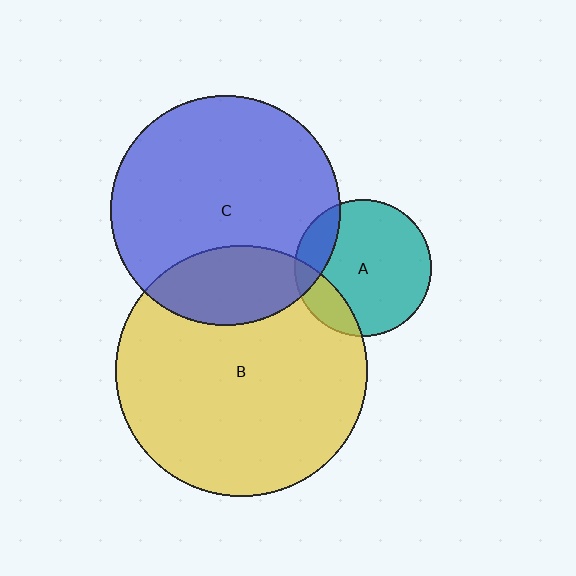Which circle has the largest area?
Circle B (yellow).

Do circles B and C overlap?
Yes.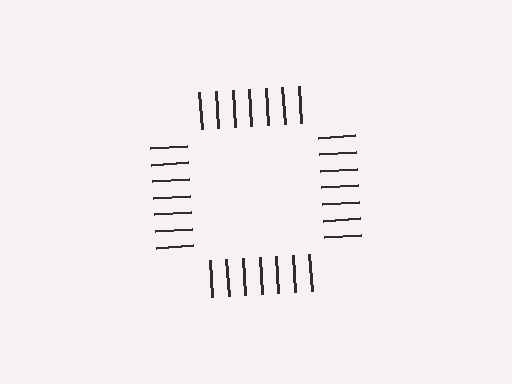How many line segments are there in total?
28 — 7 along each of the 4 edges.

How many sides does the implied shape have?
4 sides — the line-ends trace a square.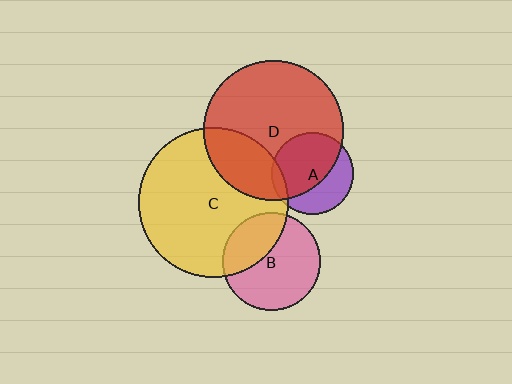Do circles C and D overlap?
Yes.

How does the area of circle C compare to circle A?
Approximately 3.4 times.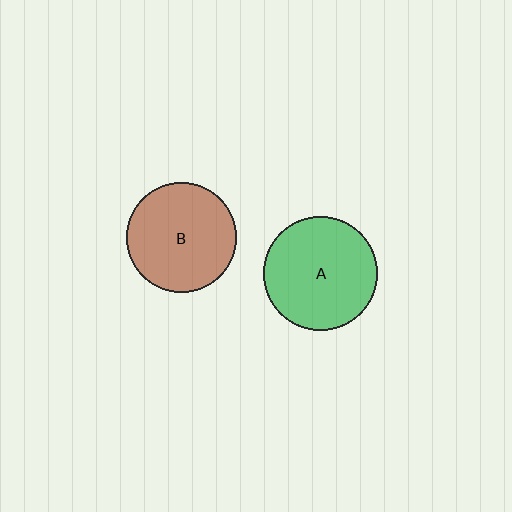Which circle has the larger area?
Circle A (green).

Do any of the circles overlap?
No, none of the circles overlap.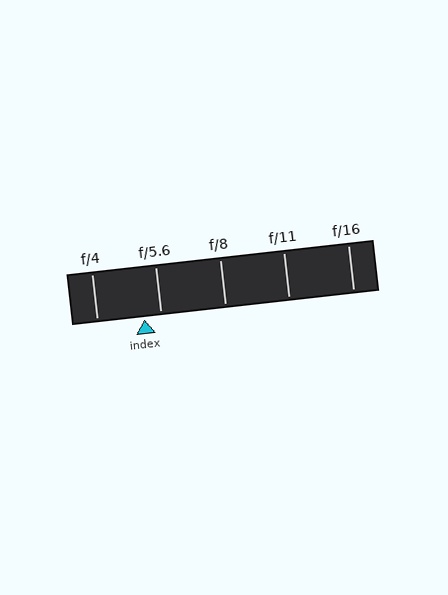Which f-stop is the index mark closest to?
The index mark is closest to f/5.6.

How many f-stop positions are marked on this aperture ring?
There are 5 f-stop positions marked.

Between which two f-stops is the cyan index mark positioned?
The index mark is between f/4 and f/5.6.